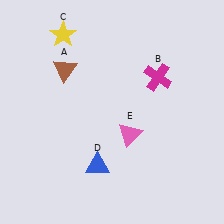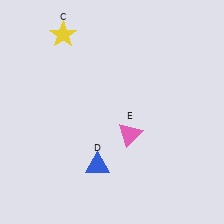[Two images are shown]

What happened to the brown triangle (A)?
The brown triangle (A) was removed in Image 2. It was in the top-left area of Image 1.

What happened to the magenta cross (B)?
The magenta cross (B) was removed in Image 2. It was in the top-right area of Image 1.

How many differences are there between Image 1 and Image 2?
There are 2 differences between the two images.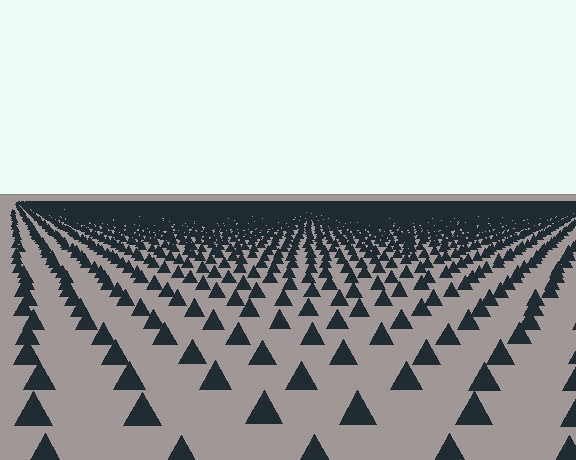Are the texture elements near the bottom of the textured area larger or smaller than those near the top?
Larger. Near the bottom, elements are closer to the viewer and appear at a bigger on-screen size.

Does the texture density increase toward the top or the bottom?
Density increases toward the top.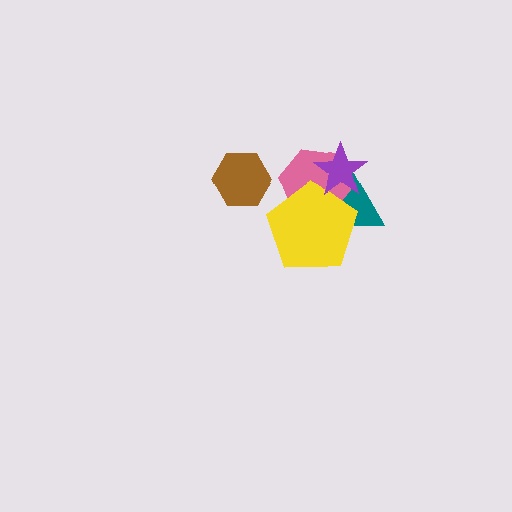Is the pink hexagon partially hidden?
Yes, it is partially covered by another shape.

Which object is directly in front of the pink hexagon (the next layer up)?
The yellow pentagon is directly in front of the pink hexagon.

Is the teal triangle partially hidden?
Yes, it is partially covered by another shape.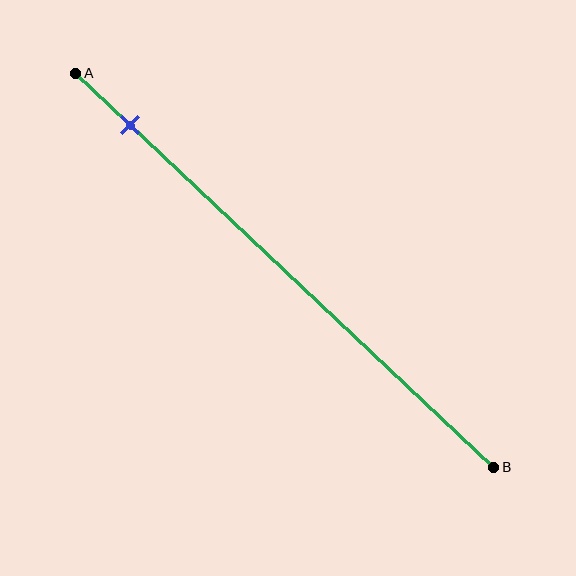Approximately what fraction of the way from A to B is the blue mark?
The blue mark is approximately 15% of the way from A to B.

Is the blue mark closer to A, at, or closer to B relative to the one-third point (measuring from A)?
The blue mark is closer to point A than the one-third point of segment AB.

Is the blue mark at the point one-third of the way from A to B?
No, the mark is at about 15% from A, not at the 33% one-third point.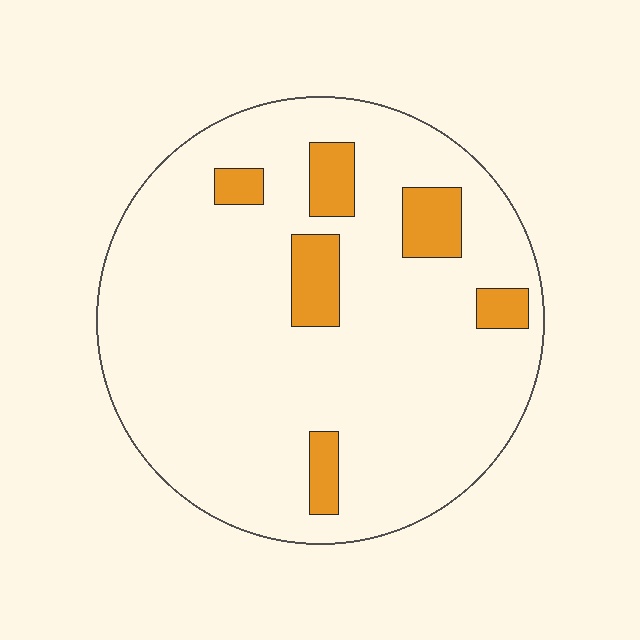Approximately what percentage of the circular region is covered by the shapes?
Approximately 10%.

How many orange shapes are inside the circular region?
6.